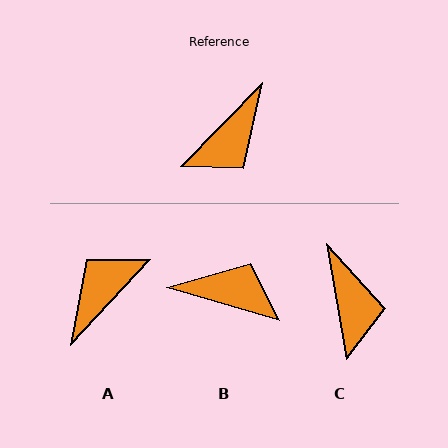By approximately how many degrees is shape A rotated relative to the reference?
Approximately 178 degrees clockwise.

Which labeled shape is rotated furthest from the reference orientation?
A, about 178 degrees away.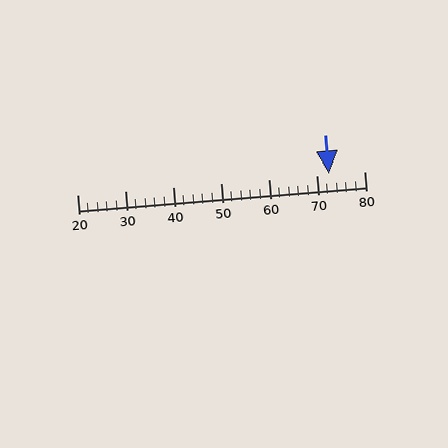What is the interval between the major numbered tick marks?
The major tick marks are spaced 10 units apart.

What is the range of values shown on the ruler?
The ruler shows values from 20 to 80.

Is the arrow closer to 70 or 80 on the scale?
The arrow is closer to 70.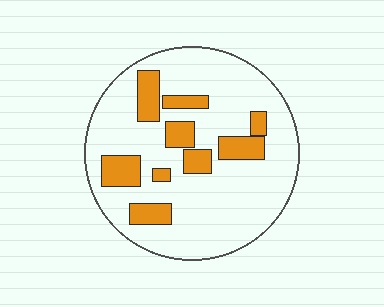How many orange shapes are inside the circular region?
9.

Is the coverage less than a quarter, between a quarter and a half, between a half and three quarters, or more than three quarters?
Less than a quarter.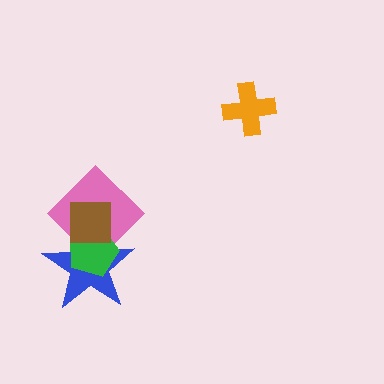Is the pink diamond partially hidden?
Yes, it is partially covered by another shape.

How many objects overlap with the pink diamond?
3 objects overlap with the pink diamond.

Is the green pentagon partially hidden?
Yes, it is partially covered by another shape.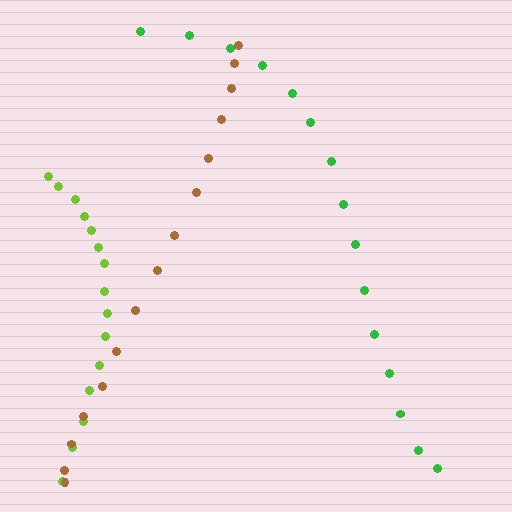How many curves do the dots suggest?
There are 3 distinct paths.